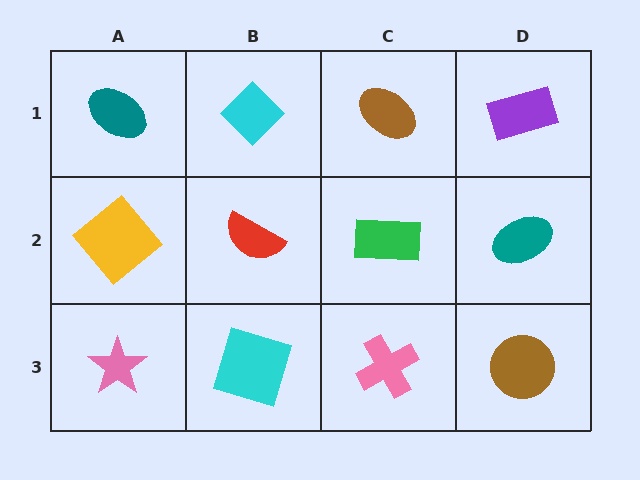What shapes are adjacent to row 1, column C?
A green rectangle (row 2, column C), a cyan diamond (row 1, column B), a purple rectangle (row 1, column D).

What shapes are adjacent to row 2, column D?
A purple rectangle (row 1, column D), a brown circle (row 3, column D), a green rectangle (row 2, column C).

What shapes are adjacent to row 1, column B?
A red semicircle (row 2, column B), a teal ellipse (row 1, column A), a brown ellipse (row 1, column C).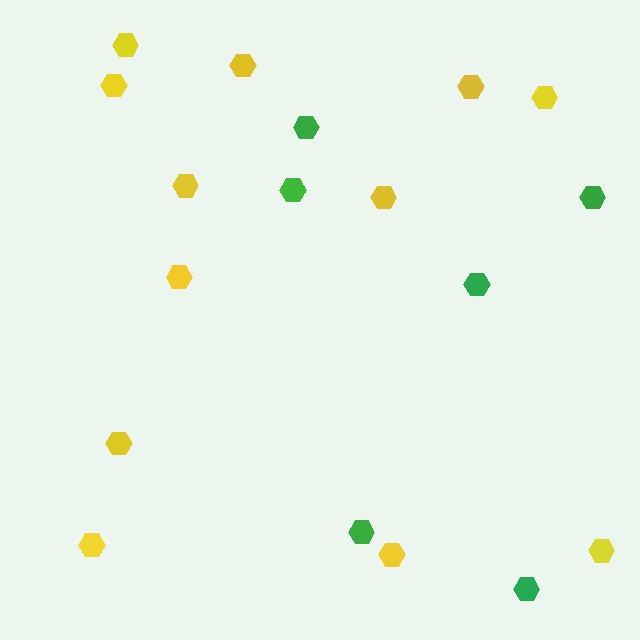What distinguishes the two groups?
There are 2 groups: one group of green hexagons (6) and one group of yellow hexagons (12).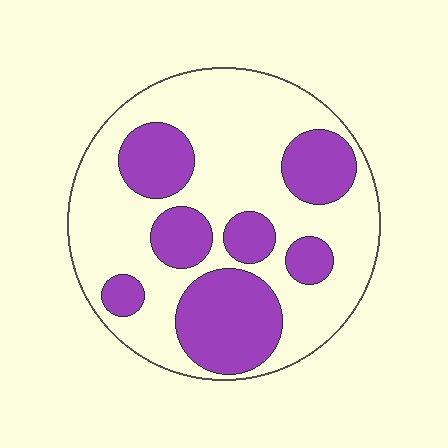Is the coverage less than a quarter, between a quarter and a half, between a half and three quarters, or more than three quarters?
Between a quarter and a half.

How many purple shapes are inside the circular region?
7.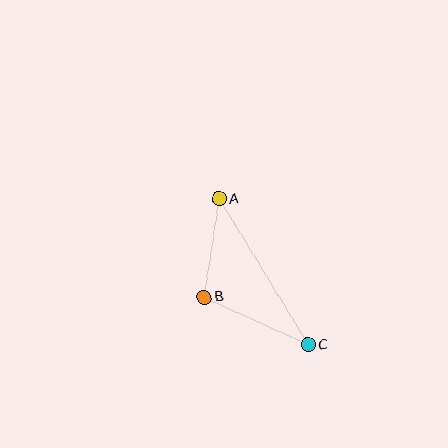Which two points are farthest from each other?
Points A and C are farthest from each other.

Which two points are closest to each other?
Points A and B are closest to each other.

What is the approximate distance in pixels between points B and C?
The distance between B and C is approximately 114 pixels.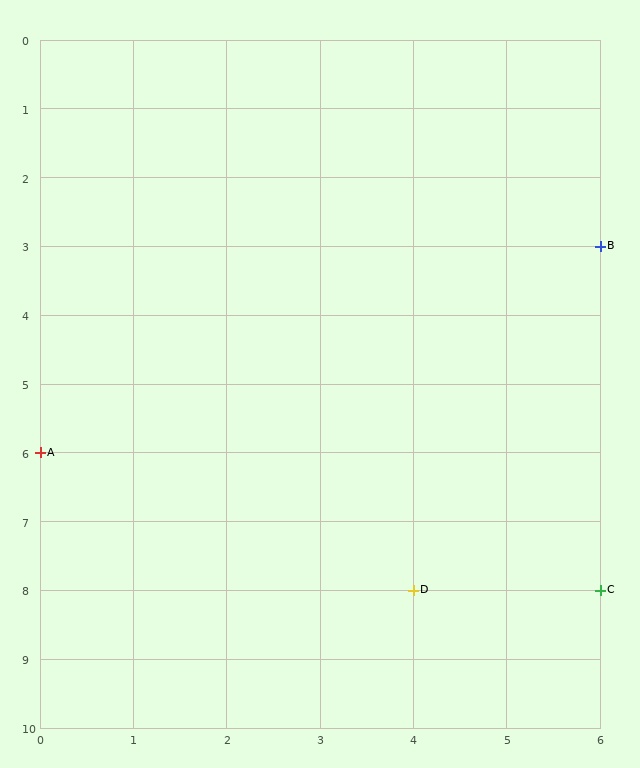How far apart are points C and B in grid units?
Points C and B are 5 rows apart.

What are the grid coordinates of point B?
Point B is at grid coordinates (6, 3).